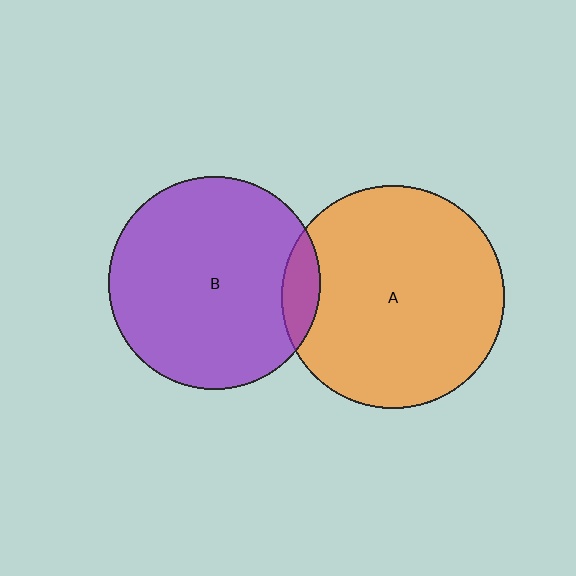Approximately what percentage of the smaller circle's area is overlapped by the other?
Approximately 10%.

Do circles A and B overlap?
Yes.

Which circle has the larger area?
Circle A (orange).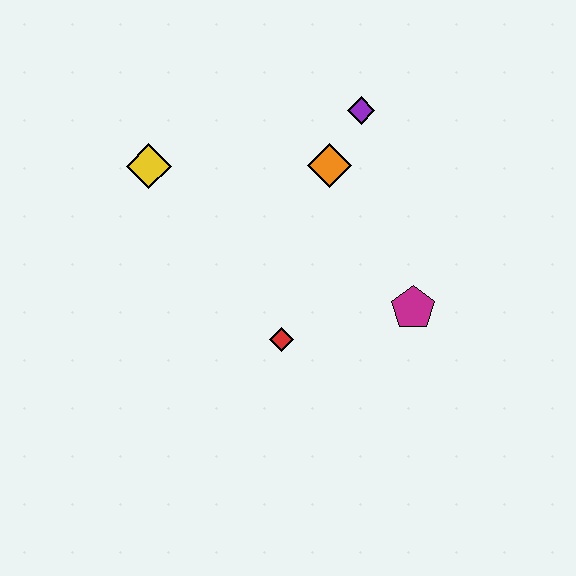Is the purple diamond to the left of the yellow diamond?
No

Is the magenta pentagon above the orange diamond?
No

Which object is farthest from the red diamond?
The purple diamond is farthest from the red diamond.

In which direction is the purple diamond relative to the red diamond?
The purple diamond is above the red diamond.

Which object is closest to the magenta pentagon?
The red diamond is closest to the magenta pentagon.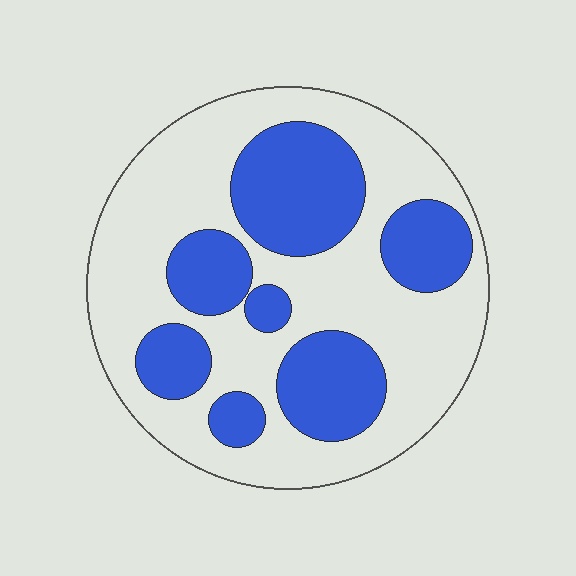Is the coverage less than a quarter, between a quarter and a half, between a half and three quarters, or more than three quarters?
Between a quarter and a half.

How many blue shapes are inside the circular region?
7.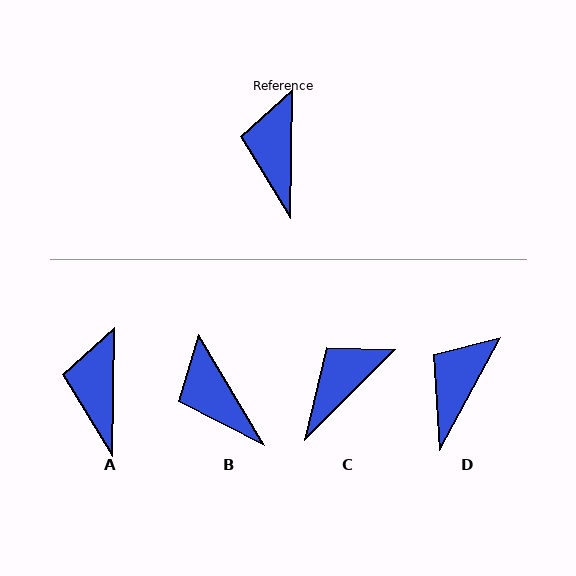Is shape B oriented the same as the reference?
No, it is off by about 31 degrees.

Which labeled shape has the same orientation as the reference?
A.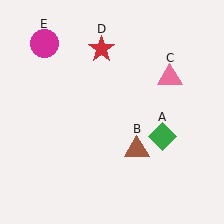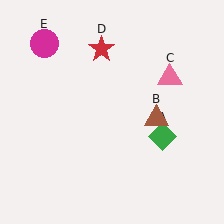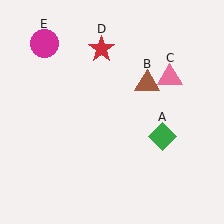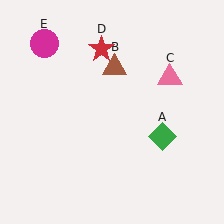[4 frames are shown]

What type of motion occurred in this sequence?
The brown triangle (object B) rotated counterclockwise around the center of the scene.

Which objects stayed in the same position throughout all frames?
Green diamond (object A) and pink triangle (object C) and red star (object D) and magenta circle (object E) remained stationary.